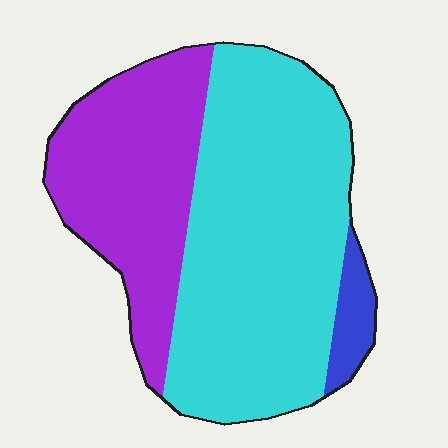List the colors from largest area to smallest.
From largest to smallest: cyan, purple, blue.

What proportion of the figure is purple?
Purple covers 34% of the figure.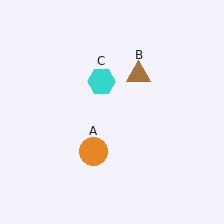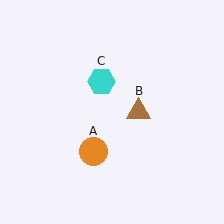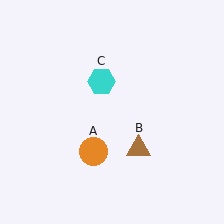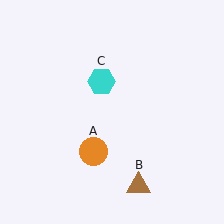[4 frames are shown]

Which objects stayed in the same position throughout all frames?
Orange circle (object A) and cyan hexagon (object C) remained stationary.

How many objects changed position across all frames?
1 object changed position: brown triangle (object B).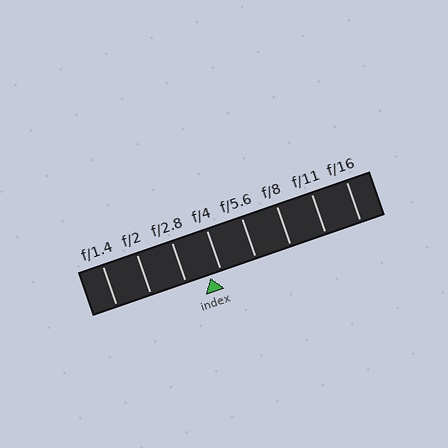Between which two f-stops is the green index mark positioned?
The index mark is between f/2.8 and f/4.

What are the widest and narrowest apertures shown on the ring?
The widest aperture shown is f/1.4 and the narrowest is f/16.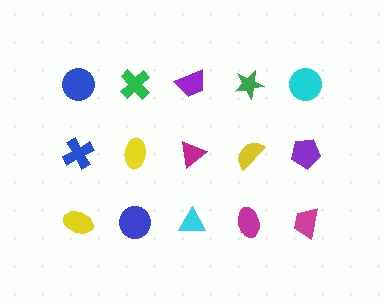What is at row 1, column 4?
A green star.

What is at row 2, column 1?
A blue cross.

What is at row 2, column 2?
A yellow ellipse.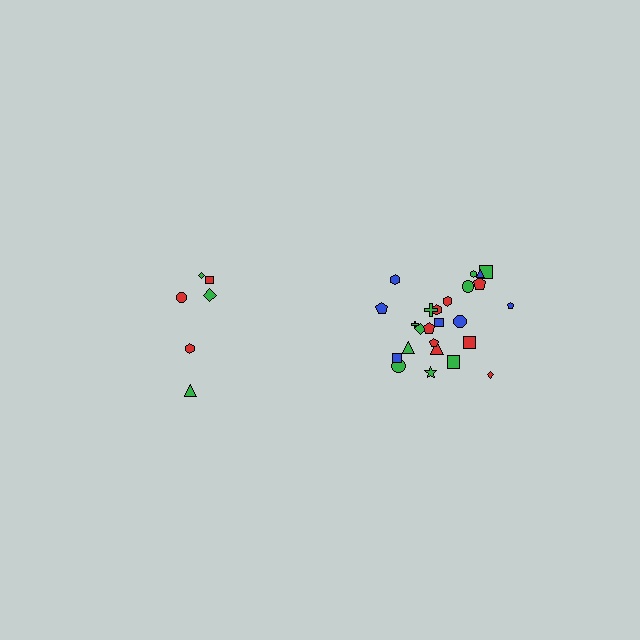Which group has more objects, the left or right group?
The right group.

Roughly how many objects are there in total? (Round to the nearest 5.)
Roughly 30 objects in total.